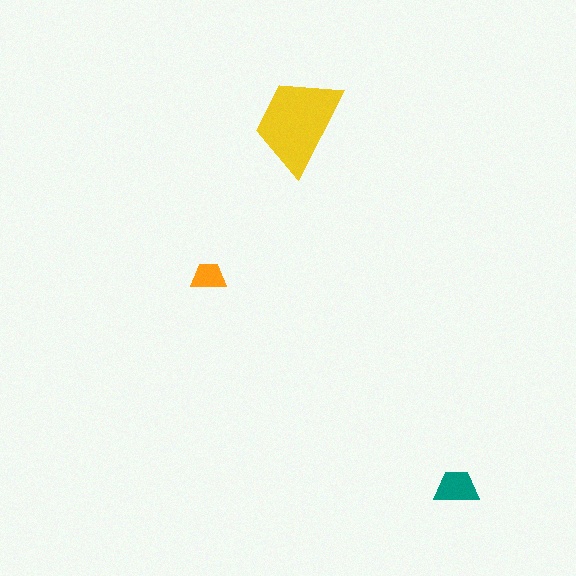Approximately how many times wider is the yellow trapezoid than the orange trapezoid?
About 3 times wider.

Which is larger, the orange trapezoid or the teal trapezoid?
The teal one.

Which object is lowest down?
The teal trapezoid is bottommost.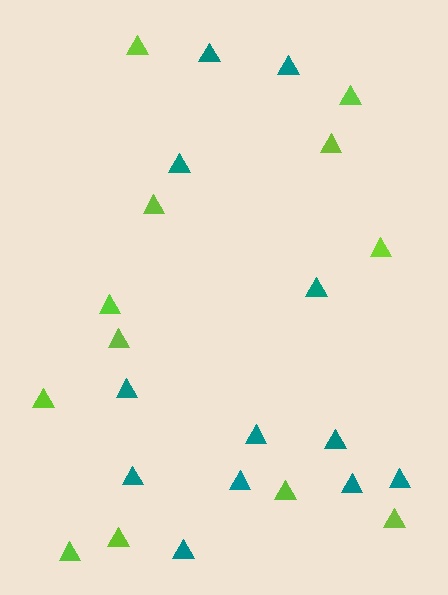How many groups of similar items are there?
There are 2 groups: one group of lime triangles (12) and one group of teal triangles (12).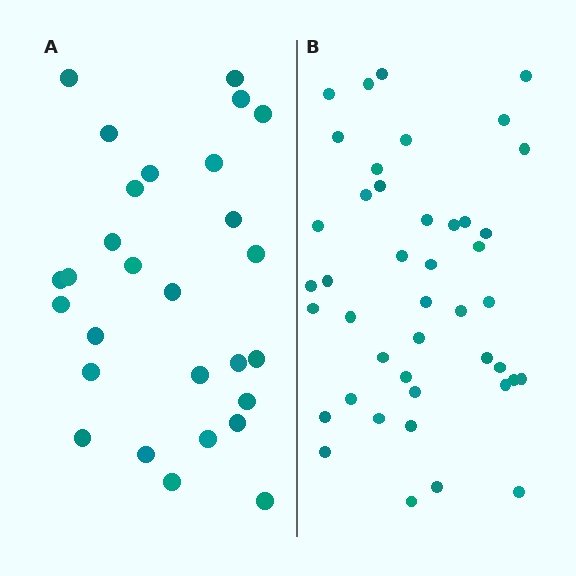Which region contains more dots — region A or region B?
Region B (the right region) has more dots.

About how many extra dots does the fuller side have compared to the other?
Region B has approximately 15 more dots than region A.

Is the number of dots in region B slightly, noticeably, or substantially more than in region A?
Region B has substantially more. The ratio is roughly 1.5 to 1.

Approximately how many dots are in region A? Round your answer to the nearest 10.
About 30 dots. (The exact count is 28, which rounds to 30.)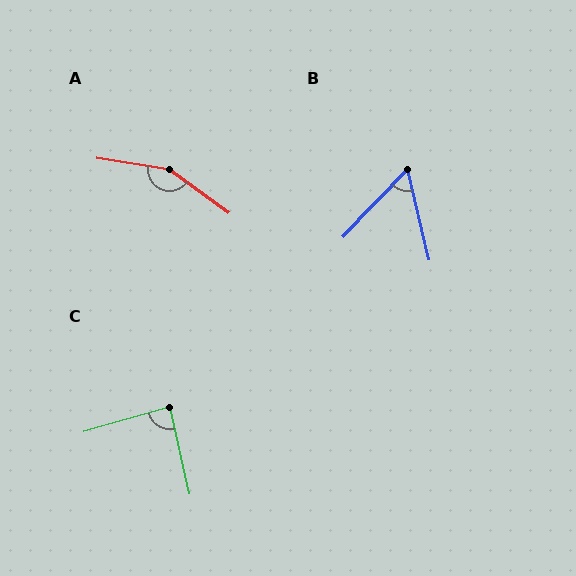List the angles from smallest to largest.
B (57°), C (87°), A (153°).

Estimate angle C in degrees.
Approximately 87 degrees.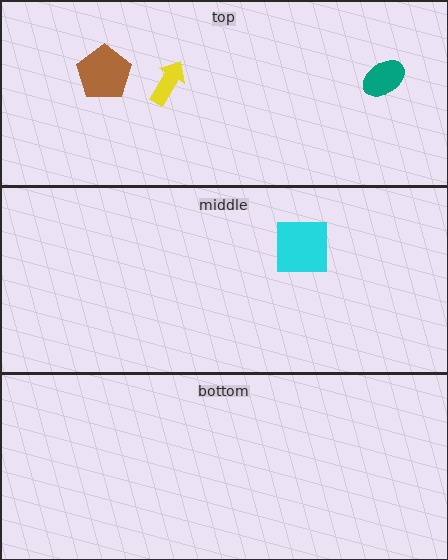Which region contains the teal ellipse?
The top region.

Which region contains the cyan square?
The middle region.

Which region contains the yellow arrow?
The top region.